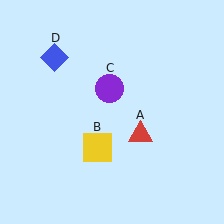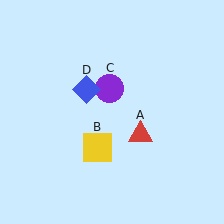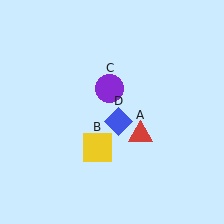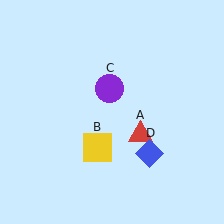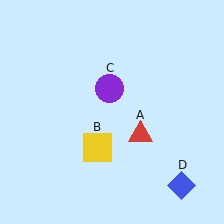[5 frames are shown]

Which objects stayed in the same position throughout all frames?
Red triangle (object A) and yellow square (object B) and purple circle (object C) remained stationary.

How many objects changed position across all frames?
1 object changed position: blue diamond (object D).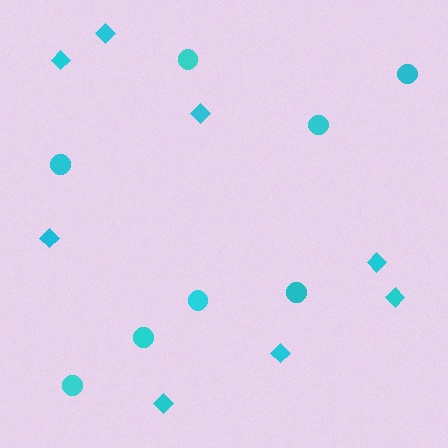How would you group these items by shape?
There are 2 groups: one group of circles (8) and one group of diamonds (8).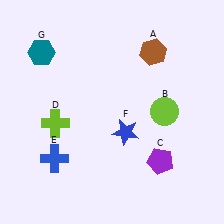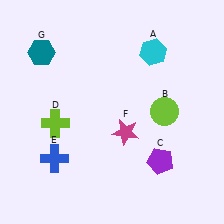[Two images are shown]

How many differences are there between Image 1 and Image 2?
There are 2 differences between the two images.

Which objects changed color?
A changed from brown to cyan. F changed from blue to magenta.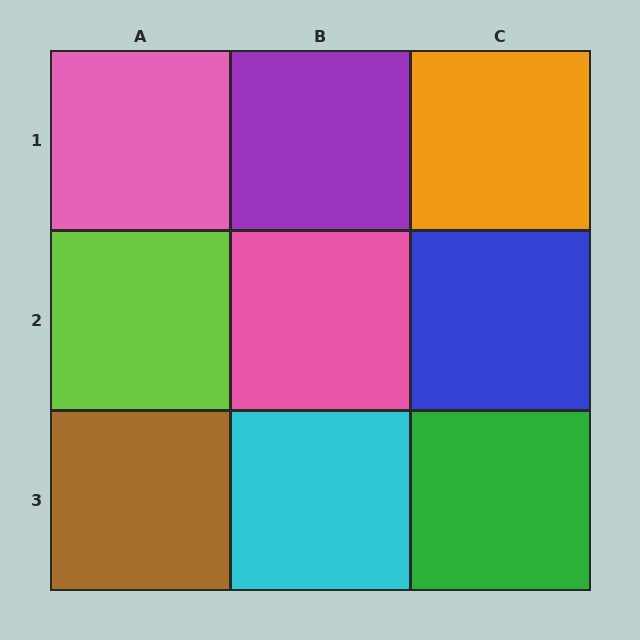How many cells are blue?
1 cell is blue.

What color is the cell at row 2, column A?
Lime.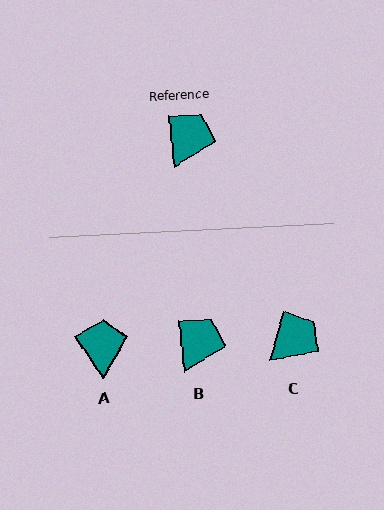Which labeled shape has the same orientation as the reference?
B.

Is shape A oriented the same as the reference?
No, it is off by about 28 degrees.